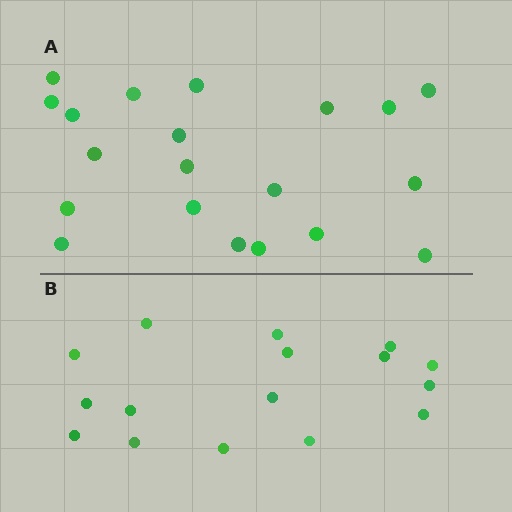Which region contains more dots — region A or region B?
Region A (the top region) has more dots.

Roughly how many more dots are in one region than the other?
Region A has about 4 more dots than region B.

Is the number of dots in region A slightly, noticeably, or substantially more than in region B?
Region A has noticeably more, but not dramatically so. The ratio is roughly 1.2 to 1.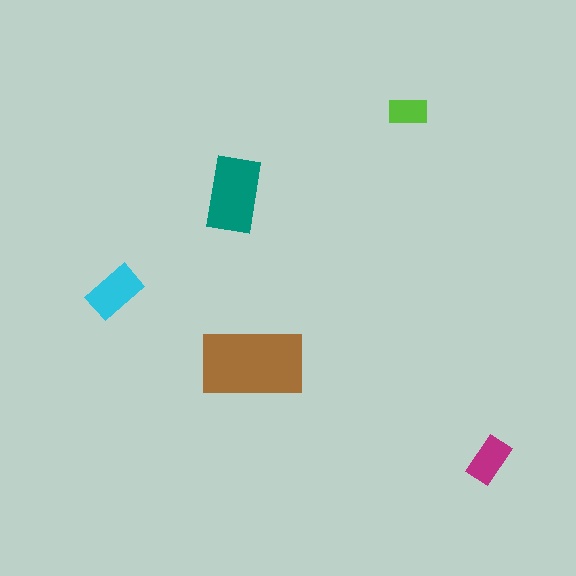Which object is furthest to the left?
The cyan rectangle is leftmost.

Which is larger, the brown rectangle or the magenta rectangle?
The brown one.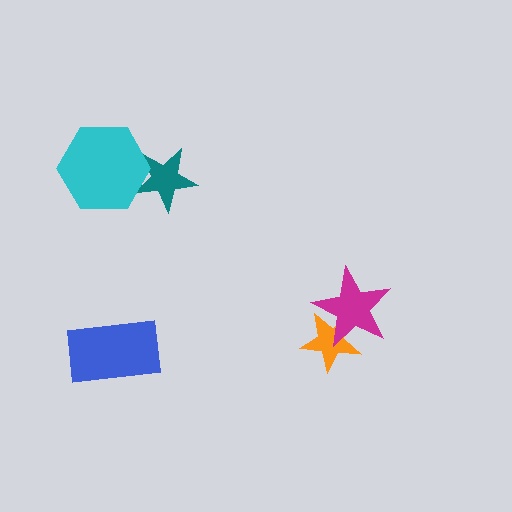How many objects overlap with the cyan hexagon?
1 object overlaps with the cyan hexagon.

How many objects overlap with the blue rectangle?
0 objects overlap with the blue rectangle.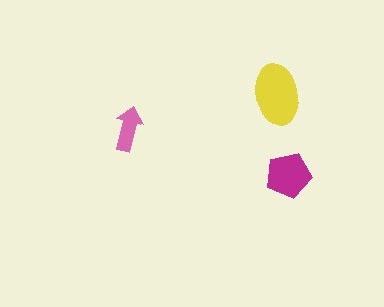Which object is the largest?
The yellow ellipse.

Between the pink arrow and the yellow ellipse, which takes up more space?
The yellow ellipse.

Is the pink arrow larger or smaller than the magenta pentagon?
Smaller.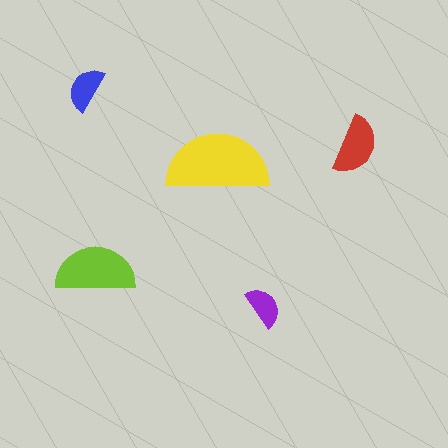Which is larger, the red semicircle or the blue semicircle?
The red one.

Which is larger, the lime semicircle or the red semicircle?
The lime one.